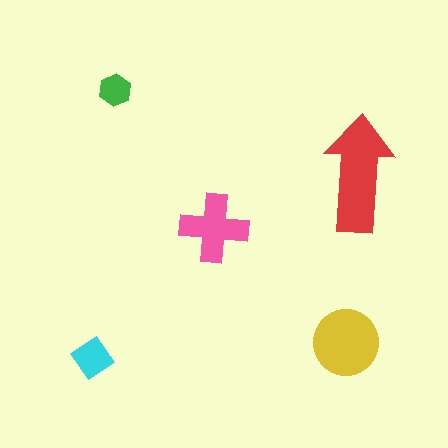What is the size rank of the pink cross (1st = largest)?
3rd.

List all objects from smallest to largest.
The green hexagon, the cyan diamond, the pink cross, the yellow circle, the red arrow.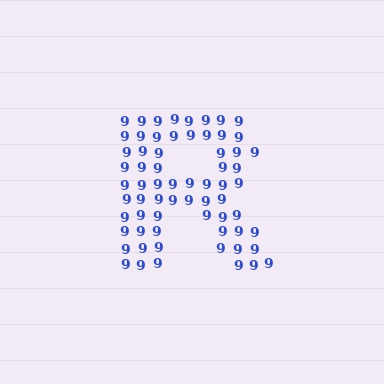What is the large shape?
The large shape is the letter R.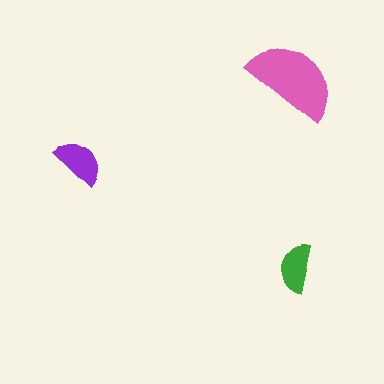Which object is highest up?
The pink semicircle is topmost.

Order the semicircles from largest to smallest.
the pink one, the purple one, the green one.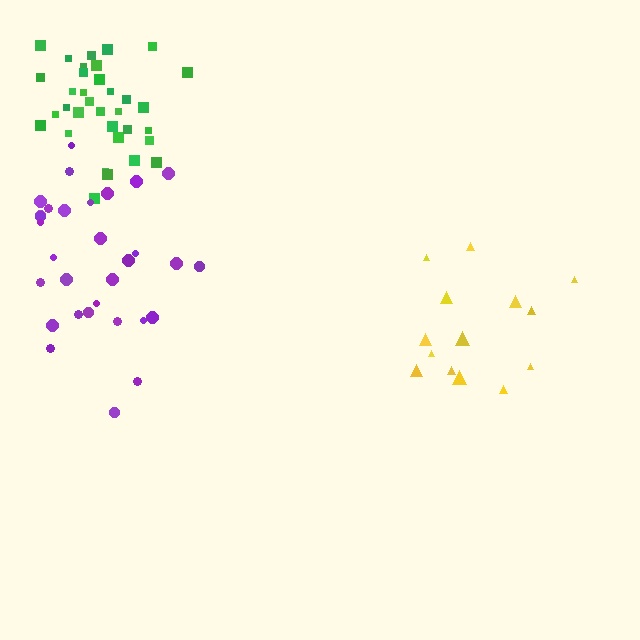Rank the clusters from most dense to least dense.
green, purple, yellow.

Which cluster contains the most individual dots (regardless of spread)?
Green (34).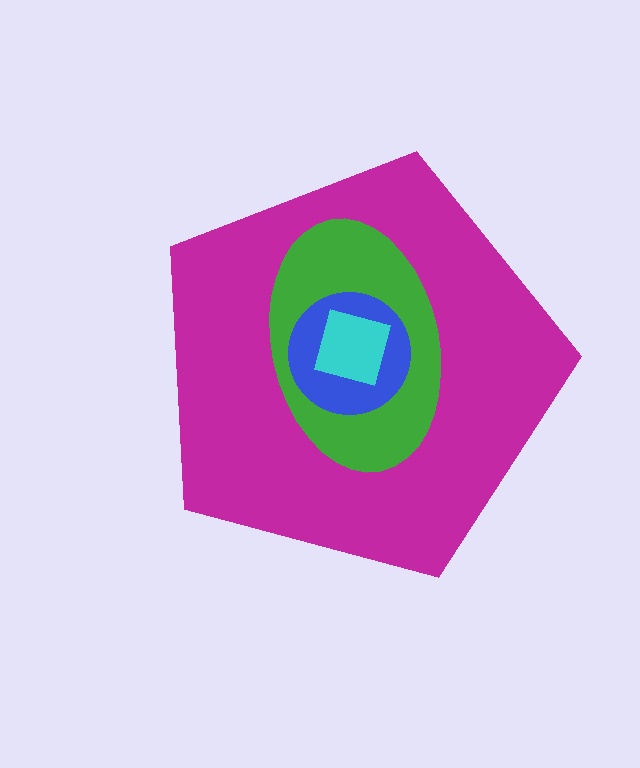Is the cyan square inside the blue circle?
Yes.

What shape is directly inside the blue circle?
The cyan square.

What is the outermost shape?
The magenta pentagon.